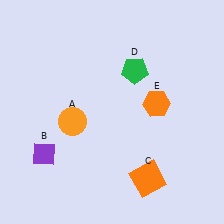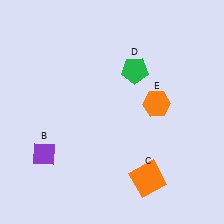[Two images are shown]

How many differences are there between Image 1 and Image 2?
There is 1 difference between the two images.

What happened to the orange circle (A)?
The orange circle (A) was removed in Image 2. It was in the bottom-left area of Image 1.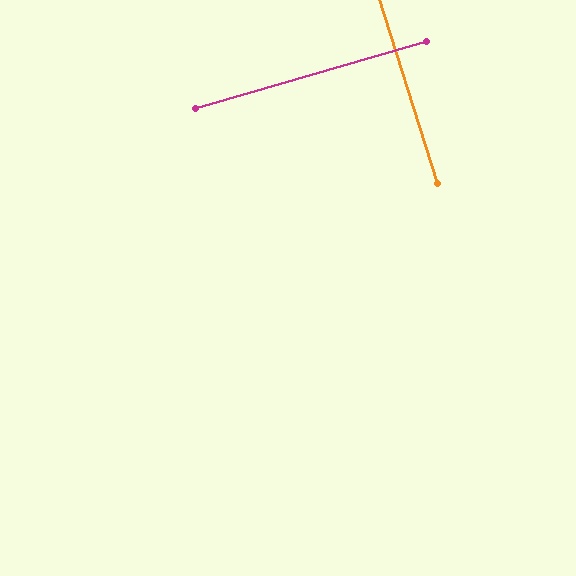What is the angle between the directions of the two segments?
Approximately 88 degrees.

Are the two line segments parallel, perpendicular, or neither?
Perpendicular — they meet at approximately 88°.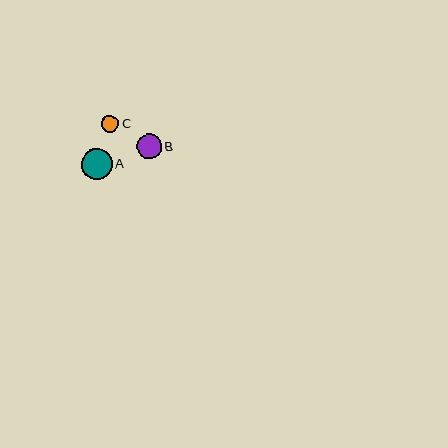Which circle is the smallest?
Circle C is the smallest with a size of approximately 17 pixels.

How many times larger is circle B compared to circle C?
Circle B is approximately 1.5 times the size of circle C.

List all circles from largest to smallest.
From largest to smallest: A, B, C.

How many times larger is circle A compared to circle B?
Circle A is approximately 1.2 times the size of circle B.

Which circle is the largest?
Circle A is the largest with a size of approximately 30 pixels.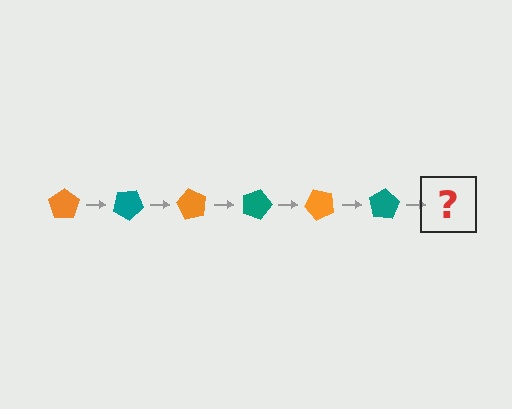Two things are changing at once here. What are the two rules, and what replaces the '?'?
The two rules are that it rotates 30 degrees each step and the color cycles through orange and teal. The '?' should be an orange pentagon, rotated 180 degrees from the start.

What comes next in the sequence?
The next element should be an orange pentagon, rotated 180 degrees from the start.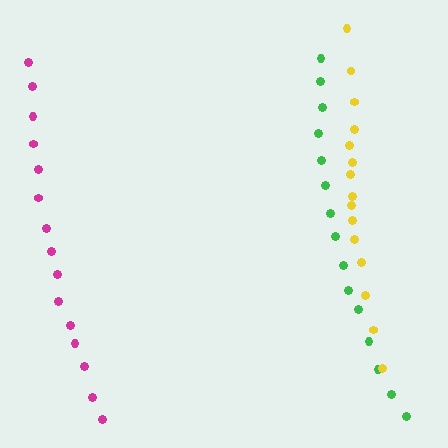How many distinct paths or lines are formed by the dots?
There are 3 distinct paths.